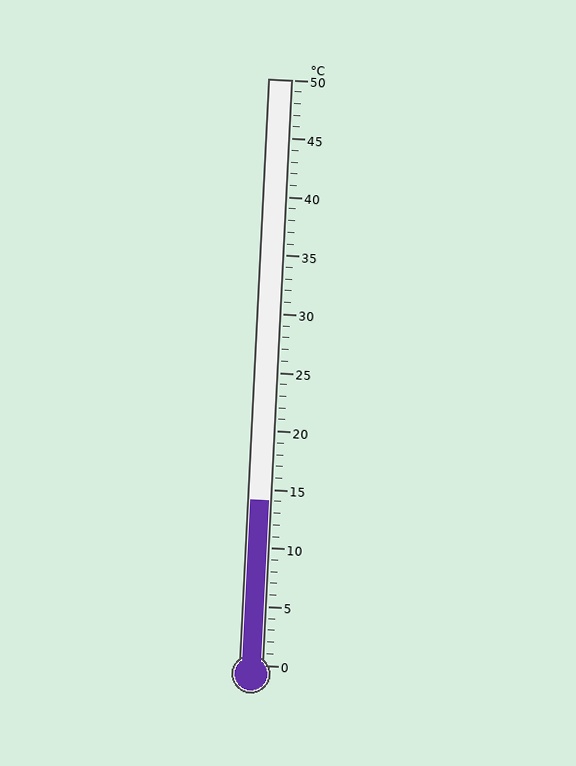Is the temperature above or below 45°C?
The temperature is below 45°C.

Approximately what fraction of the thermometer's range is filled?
The thermometer is filled to approximately 30% of its range.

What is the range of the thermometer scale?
The thermometer scale ranges from 0°C to 50°C.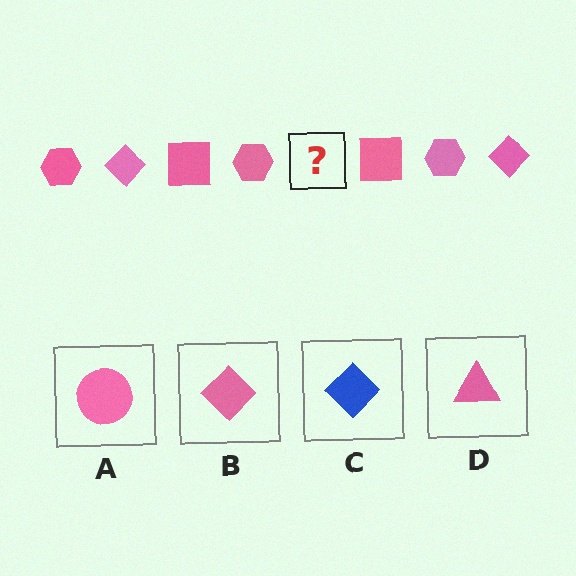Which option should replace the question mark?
Option B.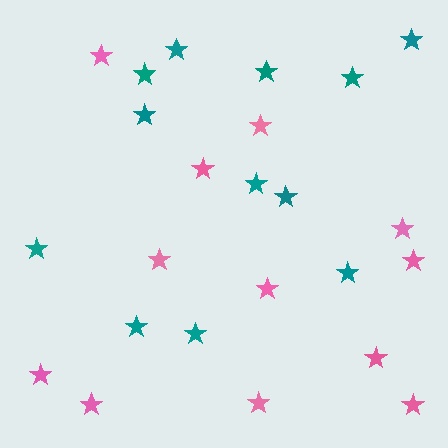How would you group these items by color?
There are 2 groups: one group of teal stars (12) and one group of pink stars (12).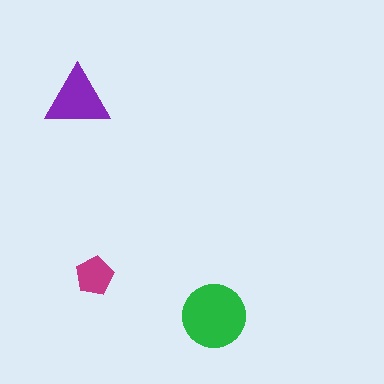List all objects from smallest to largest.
The magenta pentagon, the purple triangle, the green circle.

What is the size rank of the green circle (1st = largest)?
1st.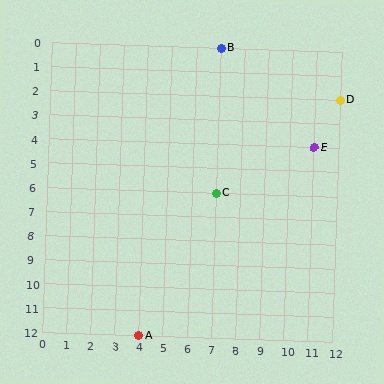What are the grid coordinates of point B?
Point B is at grid coordinates (7, 0).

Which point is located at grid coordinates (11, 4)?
Point E is at (11, 4).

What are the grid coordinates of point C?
Point C is at grid coordinates (7, 6).